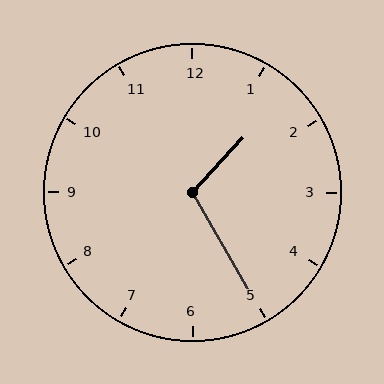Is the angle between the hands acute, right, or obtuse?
It is obtuse.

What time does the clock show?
1:25.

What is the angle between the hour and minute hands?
Approximately 108 degrees.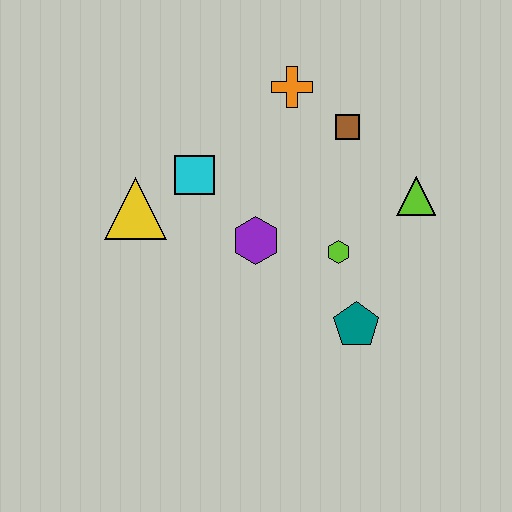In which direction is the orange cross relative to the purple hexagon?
The orange cross is above the purple hexagon.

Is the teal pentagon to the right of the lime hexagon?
Yes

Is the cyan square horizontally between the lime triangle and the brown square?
No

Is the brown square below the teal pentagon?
No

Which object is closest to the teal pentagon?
The lime hexagon is closest to the teal pentagon.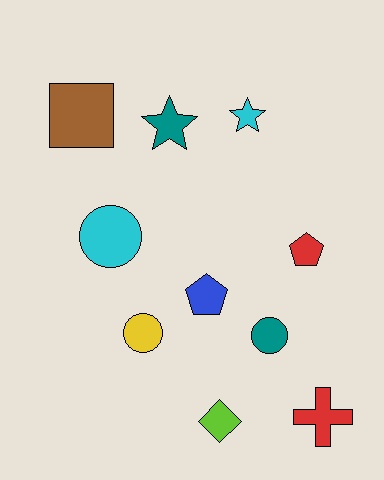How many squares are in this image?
There is 1 square.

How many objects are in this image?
There are 10 objects.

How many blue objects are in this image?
There is 1 blue object.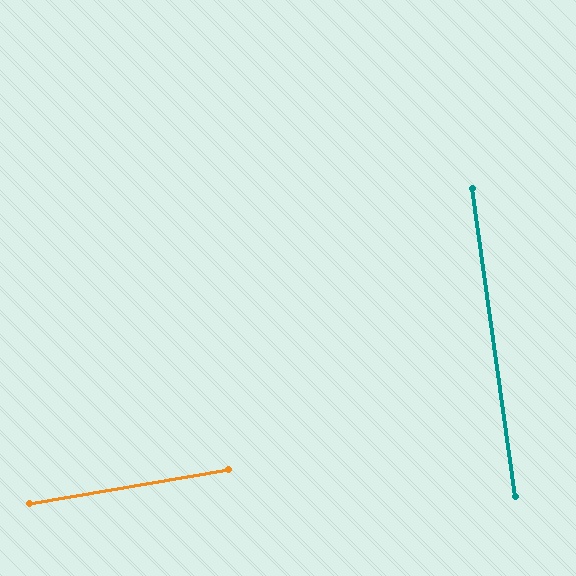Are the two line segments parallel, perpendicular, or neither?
Perpendicular — they meet at approximately 88°.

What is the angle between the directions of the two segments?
Approximately 88 degrees.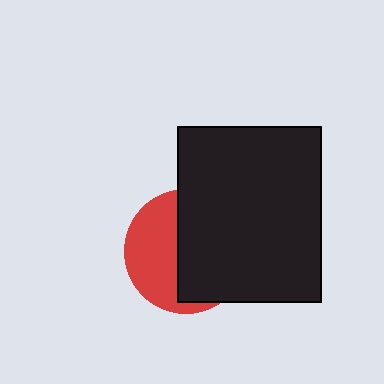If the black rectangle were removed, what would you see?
You would see the complete red circle.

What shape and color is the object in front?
The object in front is a black rectangle.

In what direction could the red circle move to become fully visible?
The red circle could move left. That would shift it out from behind the black rectangle entirely.